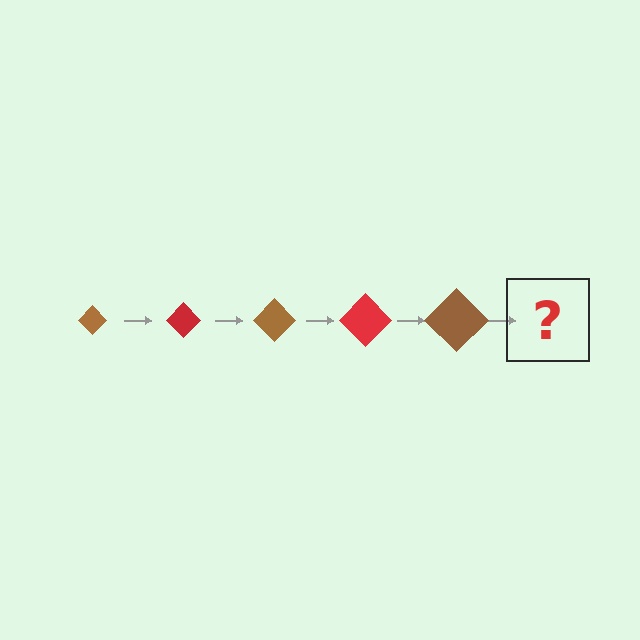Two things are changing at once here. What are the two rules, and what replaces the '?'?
The two rules are that the diamond grows larger each step and the color cycles through brown and red. The '?' should be a red diamond, larger than the previous one.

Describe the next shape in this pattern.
It should be a red diamond, larger than the previous one.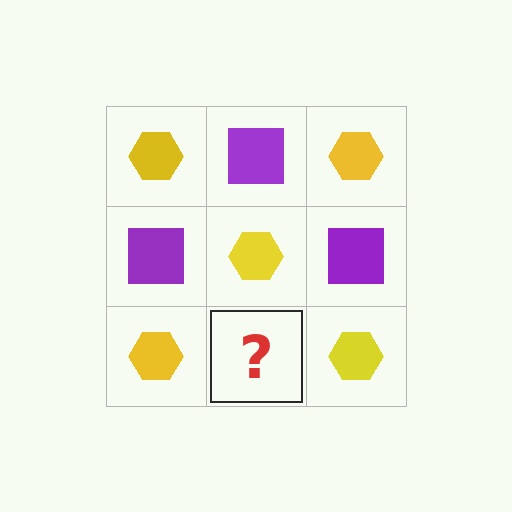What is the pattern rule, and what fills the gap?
The rule is that it alternates yellow hexagon and purple square in a checkerboard pattern. The gap should be filled with a purple square.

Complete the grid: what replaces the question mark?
The question mark should be replaced with a purple square.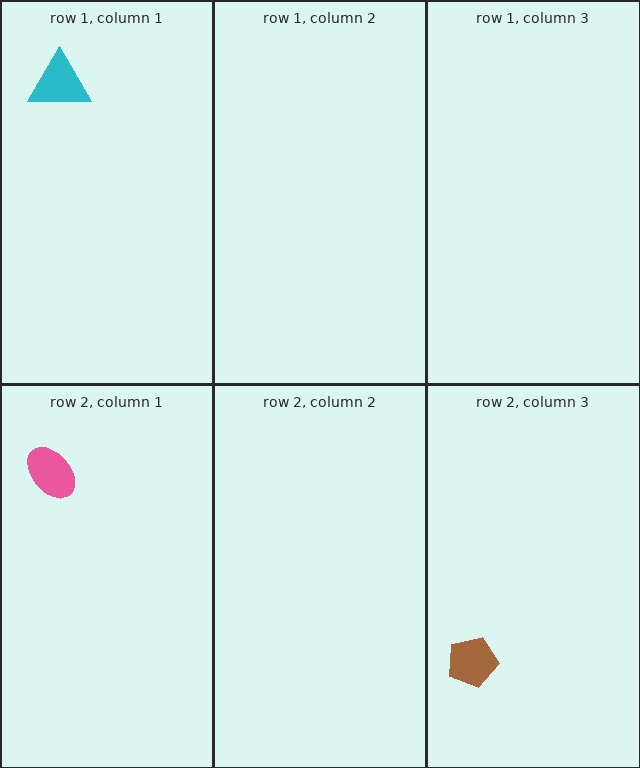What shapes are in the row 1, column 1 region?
The cyan triangle.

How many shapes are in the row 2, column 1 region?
1.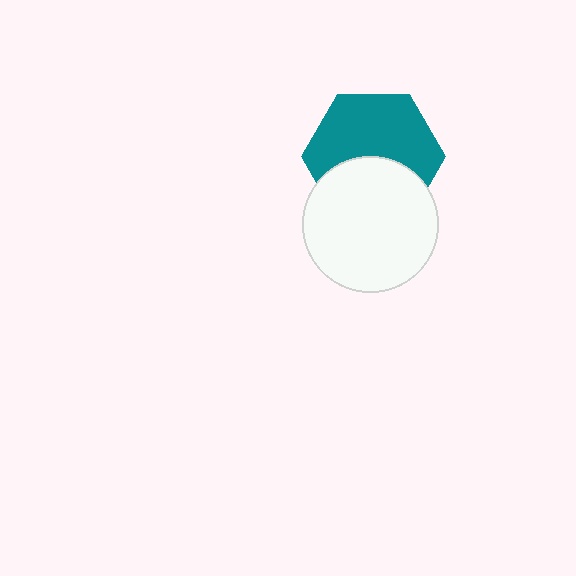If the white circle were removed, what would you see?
You would see the complete teal hexagon.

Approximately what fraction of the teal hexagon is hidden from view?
Roughly 40% of the teal hexagon is hidden behind the white circle.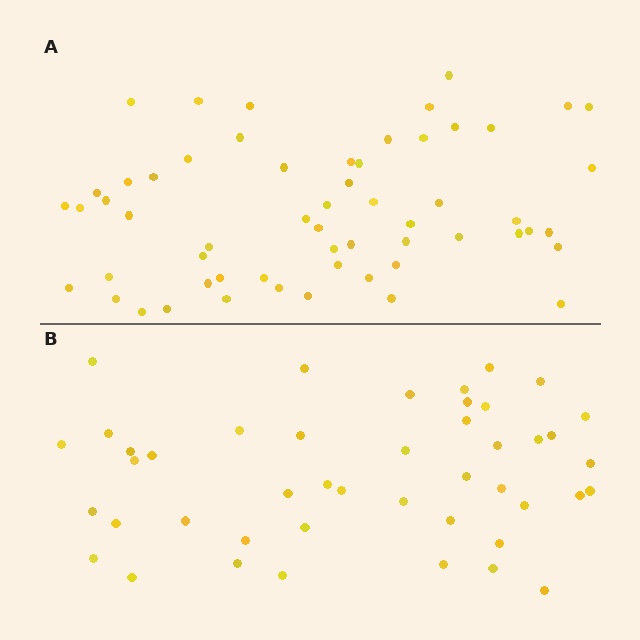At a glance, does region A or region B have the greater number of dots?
Region A (the top region) has more dots.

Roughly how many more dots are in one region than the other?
Region A has approximately 15 more dots than region B.